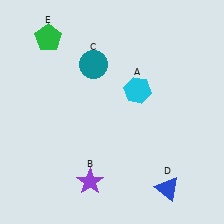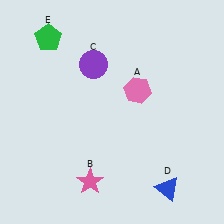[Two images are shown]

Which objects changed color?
A changed from cyan to pink. B changed from purple to pink. C changed from teal to purple.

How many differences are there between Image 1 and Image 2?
There are 3 differences between the two images.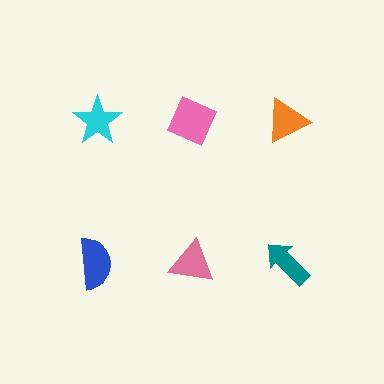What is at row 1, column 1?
A cyan star.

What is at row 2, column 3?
A teal arrow.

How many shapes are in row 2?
3 shapes.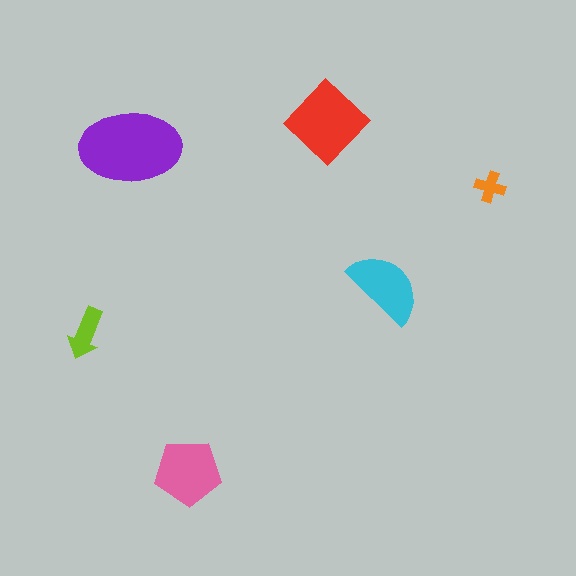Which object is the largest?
The purple ellipse.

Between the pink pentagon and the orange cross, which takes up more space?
The pink pentagon.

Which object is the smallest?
The orange cross.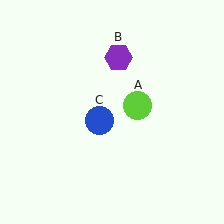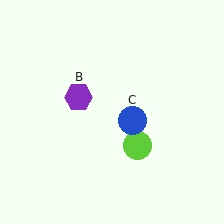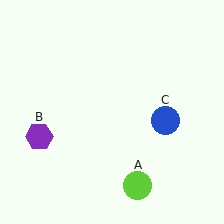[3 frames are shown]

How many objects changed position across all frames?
3 objects changed position: lime circle (object A), purple hexagon (object B), blue circle (object C).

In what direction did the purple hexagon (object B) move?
The purple hexagon (object B) moved down and to the left.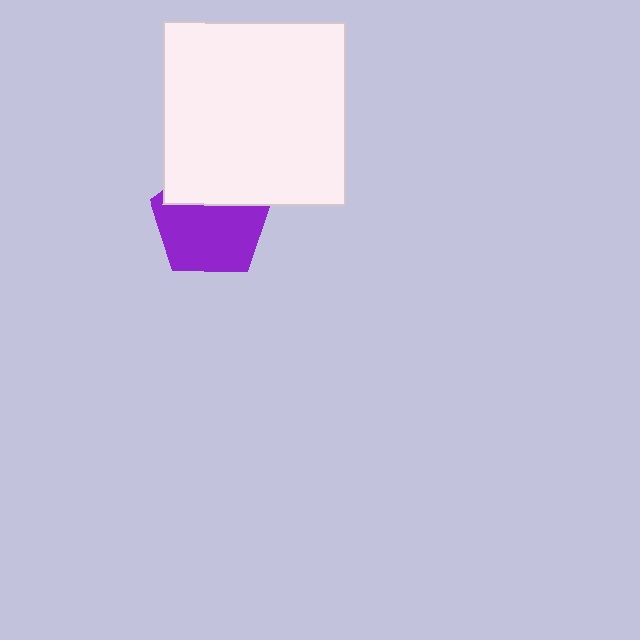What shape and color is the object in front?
The object in front is a white square.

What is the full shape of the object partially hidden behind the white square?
The partially hidden object is a purple pentagon.